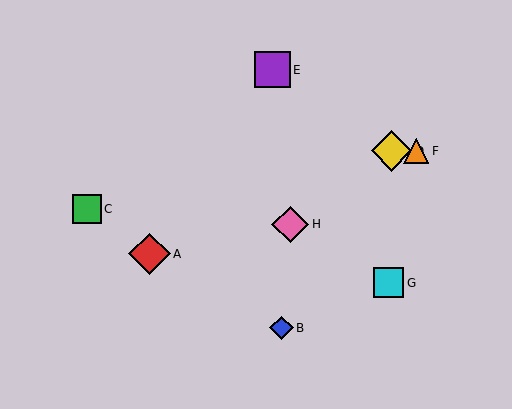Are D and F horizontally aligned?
Yes, both are at y≈151.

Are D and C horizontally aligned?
No, D is at y≈151 and C is at y≈209.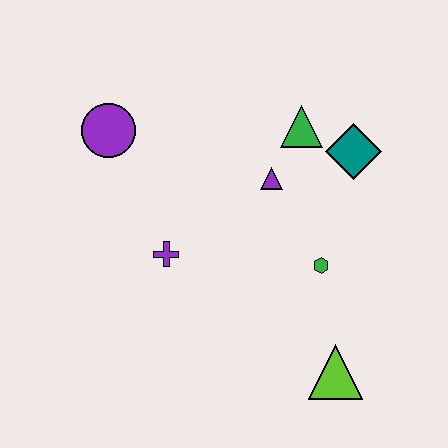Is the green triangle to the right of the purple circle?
Yes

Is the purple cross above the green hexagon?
Yes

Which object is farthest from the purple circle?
The lime triangle is farthest from the purple circle.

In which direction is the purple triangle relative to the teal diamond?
The purple triangle is to the left of the teal diamond.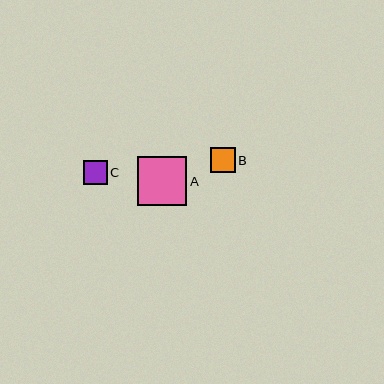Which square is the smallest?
Square C is the smallest with a size of approximately 24 pixels.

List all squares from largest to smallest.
From largest to smallest: A, B, C.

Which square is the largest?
Square A is the largest with a size of approximately 49 pixels.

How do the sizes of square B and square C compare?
Square B and square C are approximately the same size.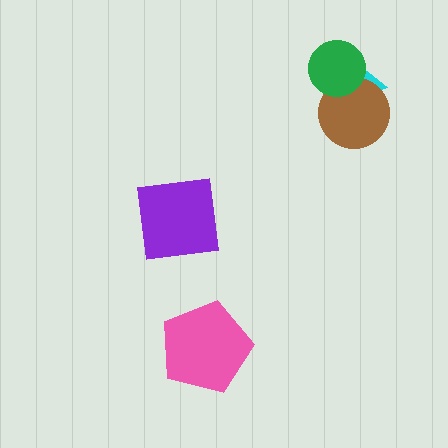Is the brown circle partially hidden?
Yes, it is partially covered by another shape.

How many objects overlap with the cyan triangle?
2 objects overlap with the cyan triangle.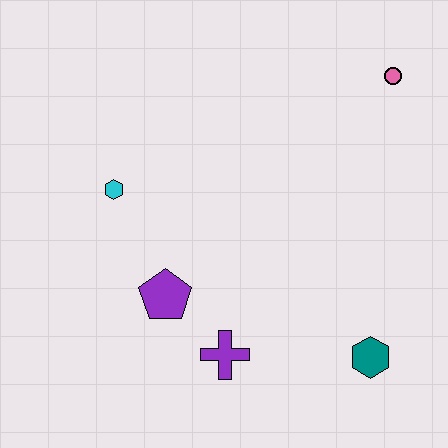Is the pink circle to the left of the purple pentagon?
No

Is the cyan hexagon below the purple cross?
No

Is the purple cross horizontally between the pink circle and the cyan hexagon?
Yes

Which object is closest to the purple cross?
The purple pentagon is closest to the purple cross.